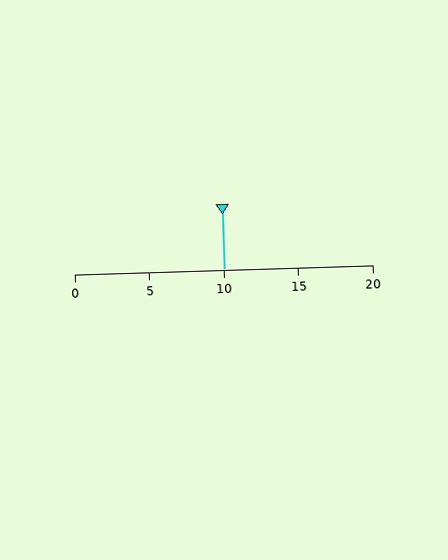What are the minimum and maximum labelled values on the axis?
The axis runs from 0 to 20.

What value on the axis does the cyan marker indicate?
The marker indicates approximately 10.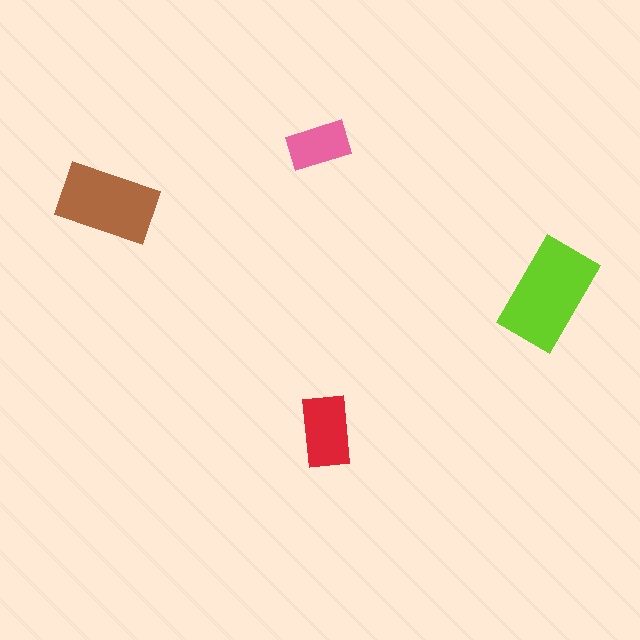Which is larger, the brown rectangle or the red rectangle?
The brown one.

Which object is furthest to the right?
The lime rectangle is rightmost.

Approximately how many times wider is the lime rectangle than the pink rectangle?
About 1.5 times wider.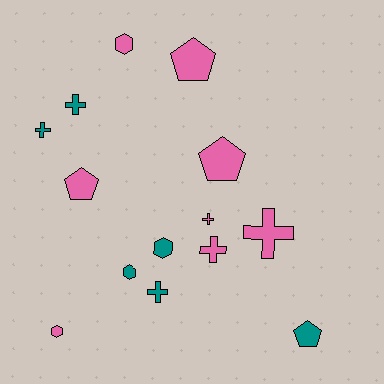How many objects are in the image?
There are 14 objects.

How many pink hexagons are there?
There are 2 pink hexagons.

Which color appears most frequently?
Pink, with 8 objects.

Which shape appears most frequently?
Cross, with 6 objects.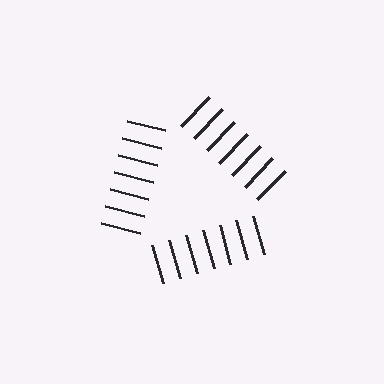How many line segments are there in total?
21 — 7 along each of the 3 edges.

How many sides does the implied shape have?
3 sides — the line-ends trace a triangle.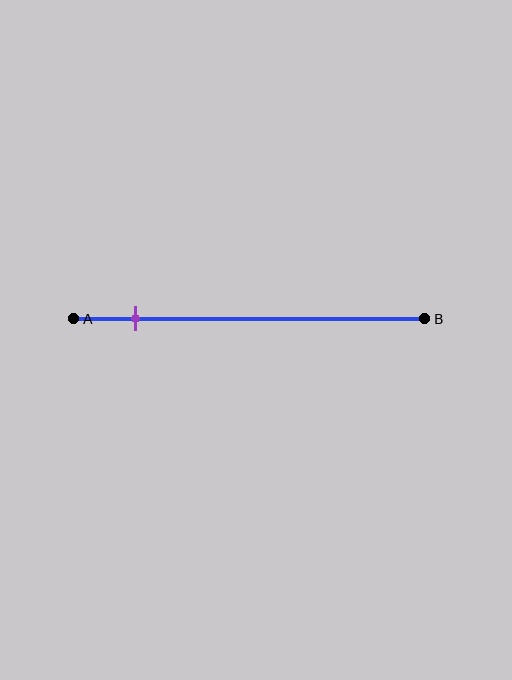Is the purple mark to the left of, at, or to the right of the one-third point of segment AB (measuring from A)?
The purple mark is to the left of the one-third point of segment AB.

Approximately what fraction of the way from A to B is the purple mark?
The purple mark is approximately 20% of the way from A to B.